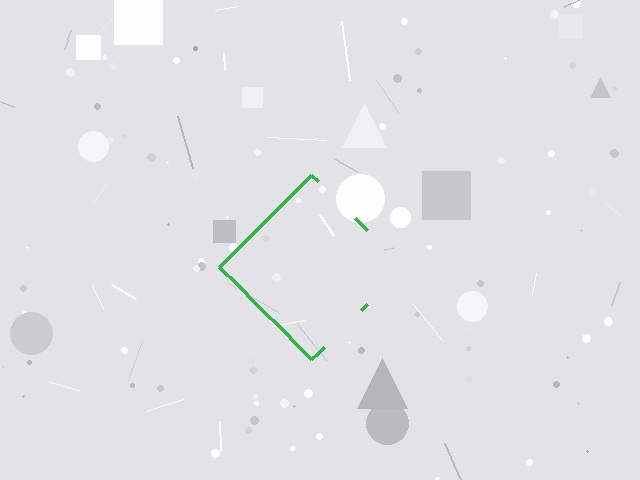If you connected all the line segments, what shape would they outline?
They would outline a diamond.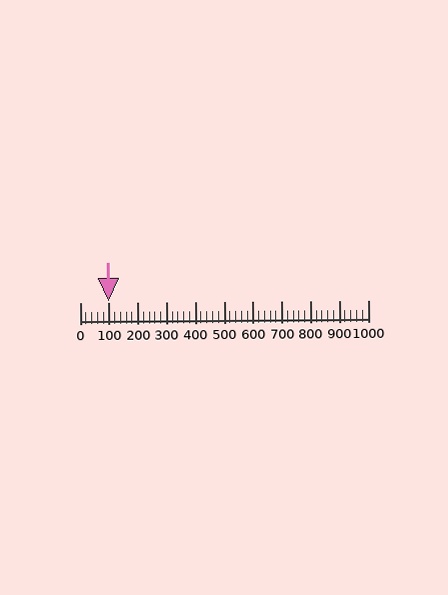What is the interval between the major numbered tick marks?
The major tick marks are spaced 100 units apart.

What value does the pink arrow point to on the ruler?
The pink arrow points to approximately 100.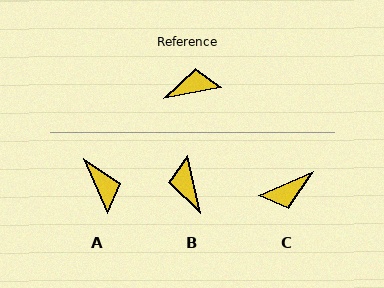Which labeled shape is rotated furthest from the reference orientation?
C, about 168 degrees away.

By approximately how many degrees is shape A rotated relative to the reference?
Approximately 78 degrees clockwise.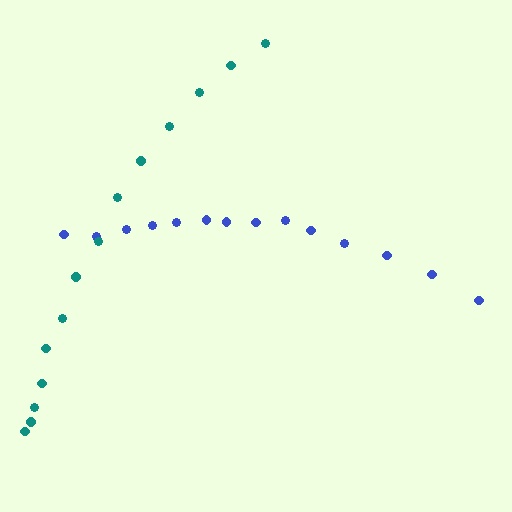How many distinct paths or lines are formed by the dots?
There are 2 distinct paths.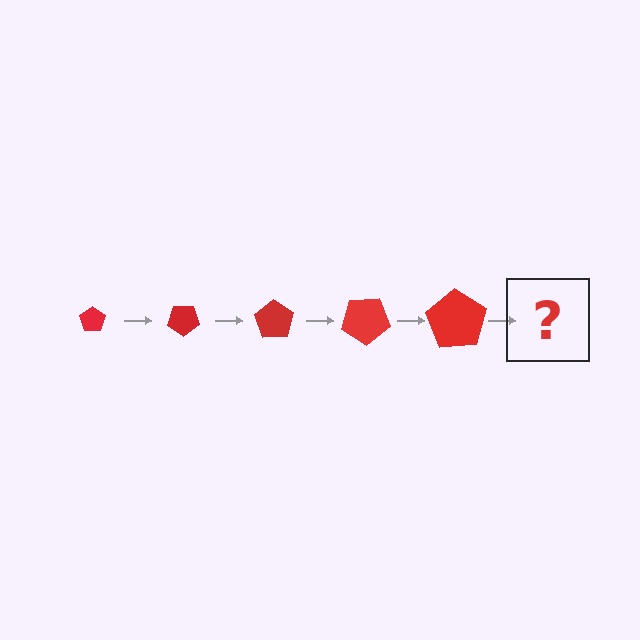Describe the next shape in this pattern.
It should be a pentagon, larger than the previous one and rotated 175 degrees from the start.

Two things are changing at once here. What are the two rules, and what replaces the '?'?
The two rules are that the pentagon grows larger each step and it rotates 35 degrees each step. The '?' should be a pentagon, larger than the previous one and rotated 175 degrees from the start.